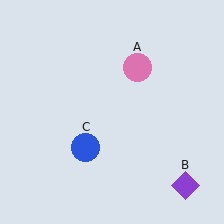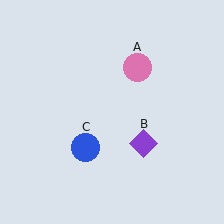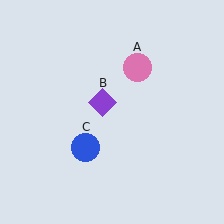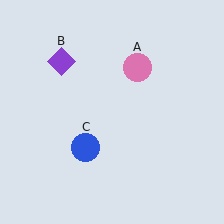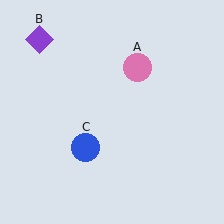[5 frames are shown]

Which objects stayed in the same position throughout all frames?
Pink circle (object A) and blue circle (object C) remained stationary.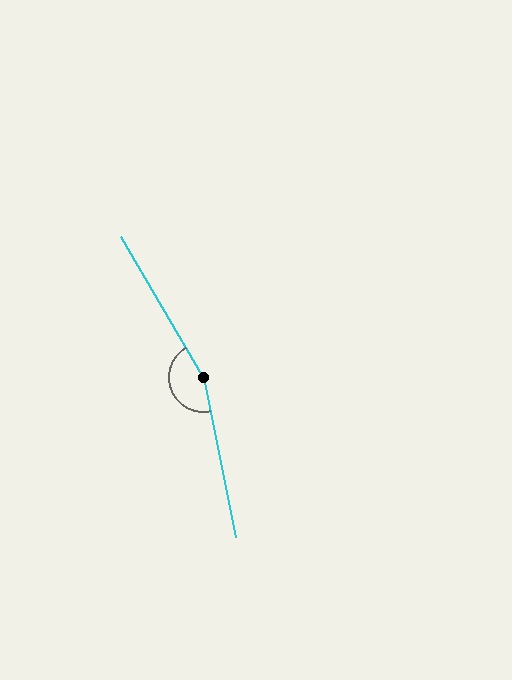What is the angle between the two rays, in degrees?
Approximately 161 degrees.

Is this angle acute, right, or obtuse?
It is obtuse.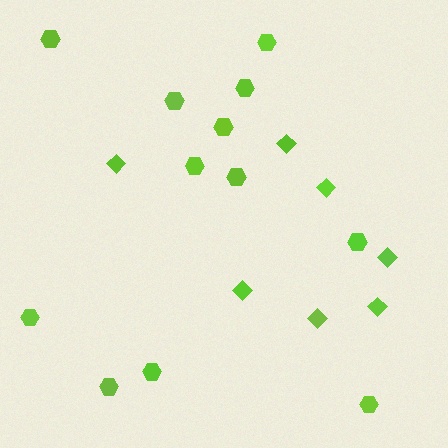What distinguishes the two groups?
There are 2 groups: one group of hexagons (12) and one group of diamonds (7).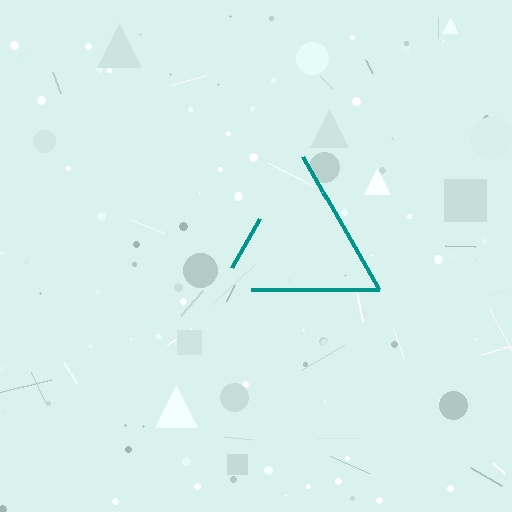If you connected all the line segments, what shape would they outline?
They would outline a triangle.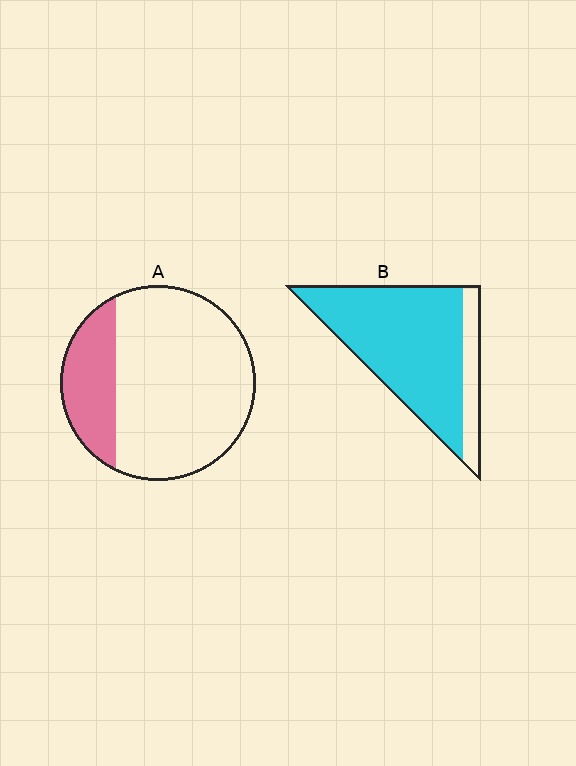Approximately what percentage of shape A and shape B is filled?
A is approximately 25% and B is approximately 85%.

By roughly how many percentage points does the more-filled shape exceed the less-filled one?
By roughly 60 percentage points (B over A).